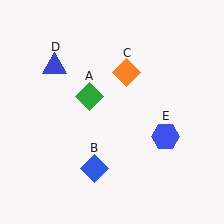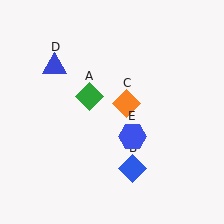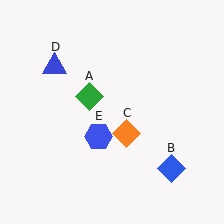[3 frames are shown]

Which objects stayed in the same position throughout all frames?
Green diamond (object A) and blue triangle (object D) remained stationary.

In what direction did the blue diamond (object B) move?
The blue diamond (object B) moved right.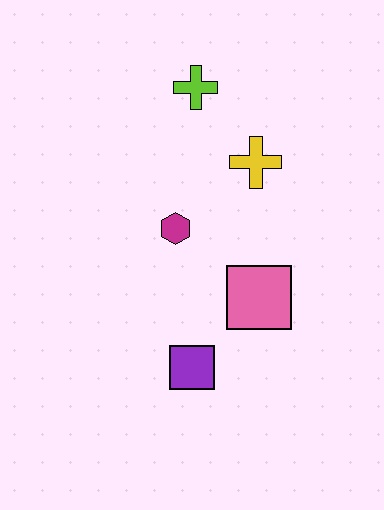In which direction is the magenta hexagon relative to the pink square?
The magenta hexagon is to the left of the pink square.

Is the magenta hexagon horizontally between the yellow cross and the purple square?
No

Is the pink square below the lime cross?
Yes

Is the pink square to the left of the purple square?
No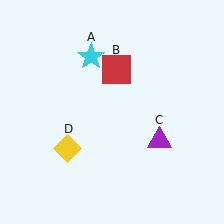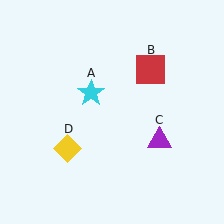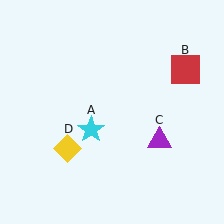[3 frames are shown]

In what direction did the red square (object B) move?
The red square (object B) moved right.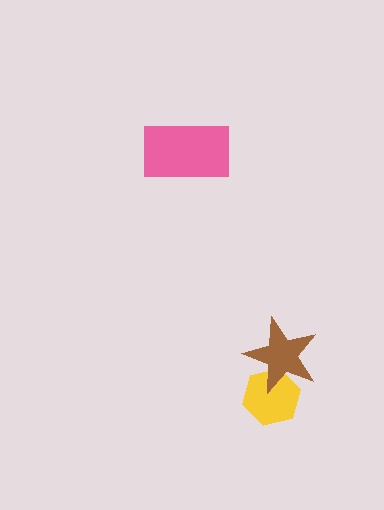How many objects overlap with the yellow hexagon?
1 object overlaps with the yellow hexagon.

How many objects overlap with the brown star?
1 object overlaps with the brown star.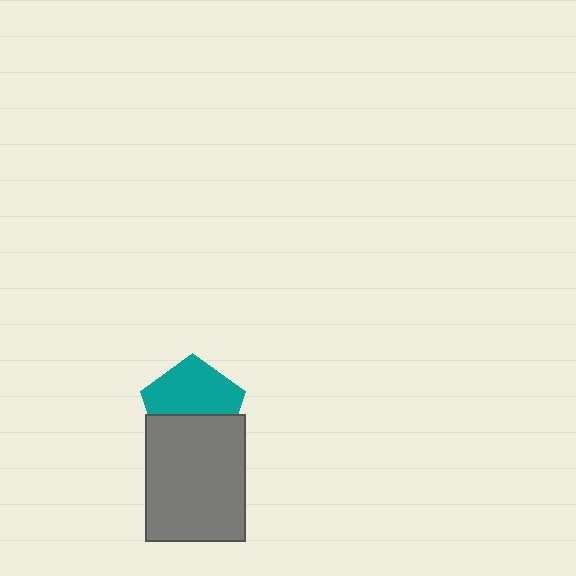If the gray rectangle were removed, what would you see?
You would see the complete teal pentagon.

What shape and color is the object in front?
The object in front is a gray rectangle.